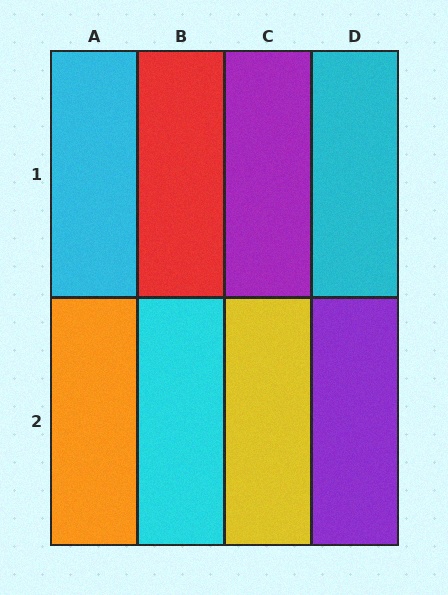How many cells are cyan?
3 cells are cyan.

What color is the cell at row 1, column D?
Cyan.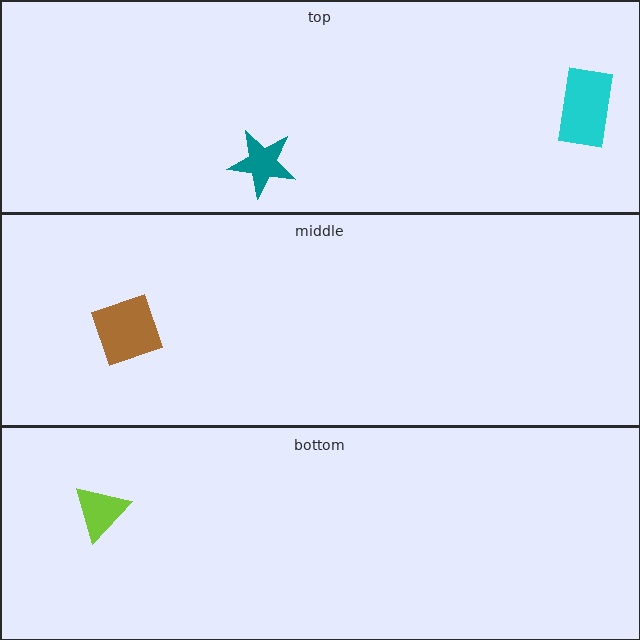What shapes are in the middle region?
The brown square.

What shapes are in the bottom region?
The lime triangle.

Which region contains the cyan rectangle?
The top region.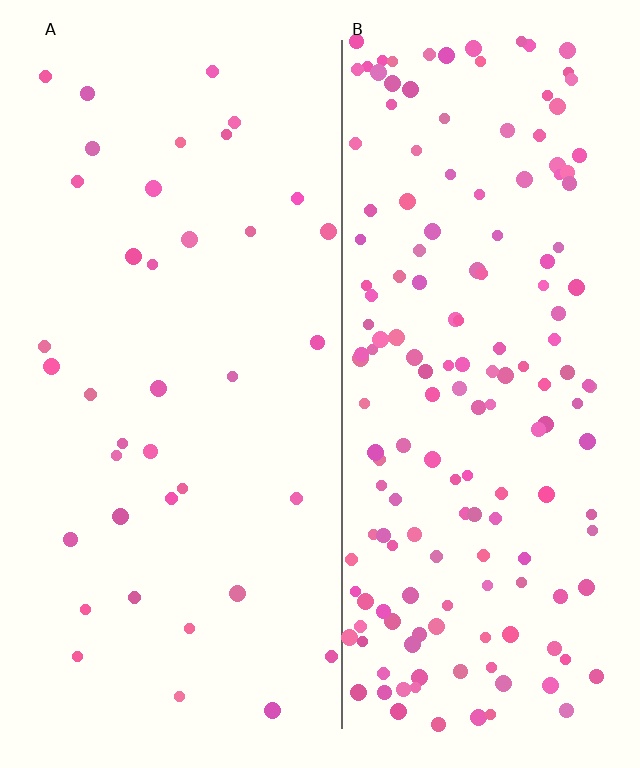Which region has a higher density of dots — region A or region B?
B (the right).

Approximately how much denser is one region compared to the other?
Approximately 4.4× — region B over region A.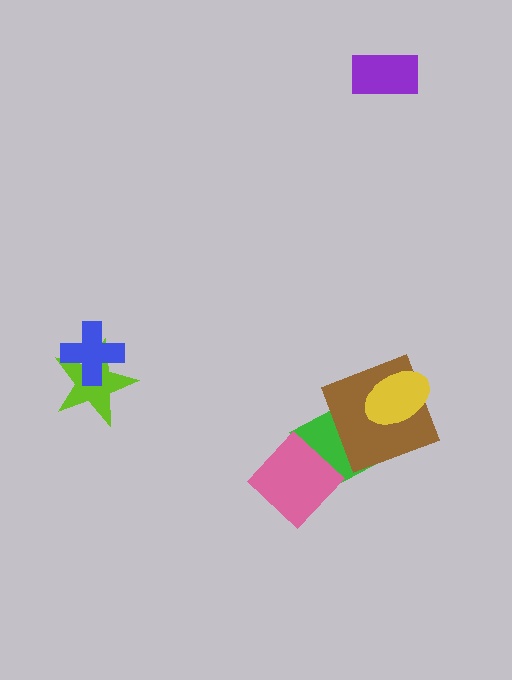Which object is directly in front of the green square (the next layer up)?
The brown square is directly in front of the green square.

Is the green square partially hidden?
Yes, it is partially covered by another shape.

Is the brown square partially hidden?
Yes, it is partially covered by another shape.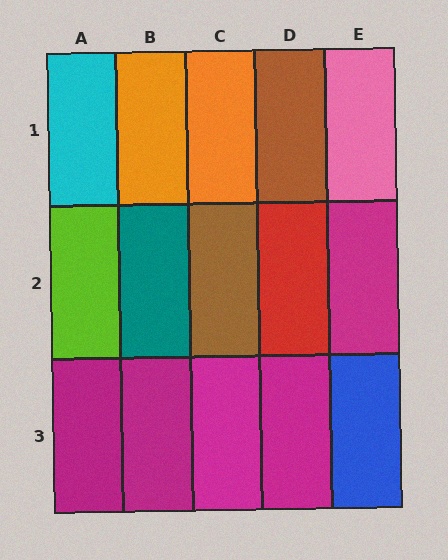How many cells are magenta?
5 cells are magenta.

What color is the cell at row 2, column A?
Lime.